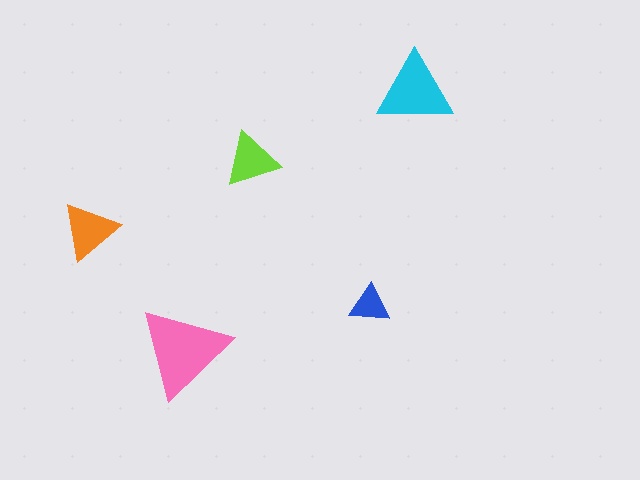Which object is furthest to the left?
The orange triangle is leftmost.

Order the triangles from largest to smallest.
the pink one, the cyan one, the orange one, the lime one, the blue one.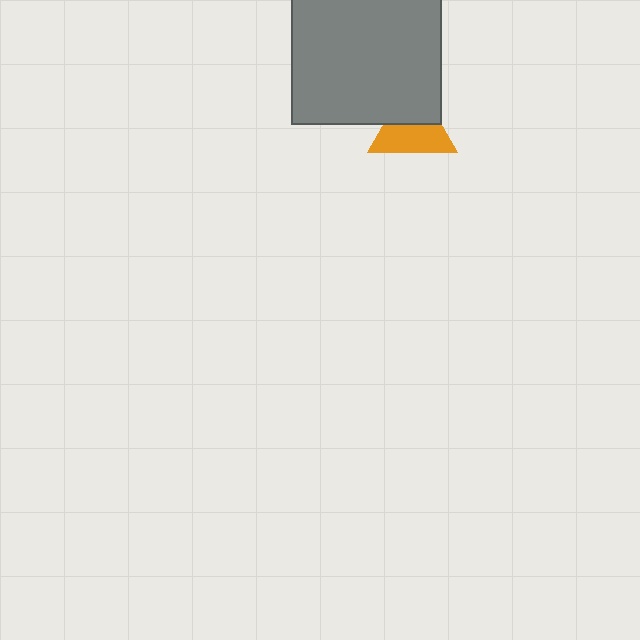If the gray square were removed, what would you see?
You would see the complete orange triangle.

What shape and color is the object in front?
The object in front is a gray square.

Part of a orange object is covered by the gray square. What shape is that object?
It is a triangle.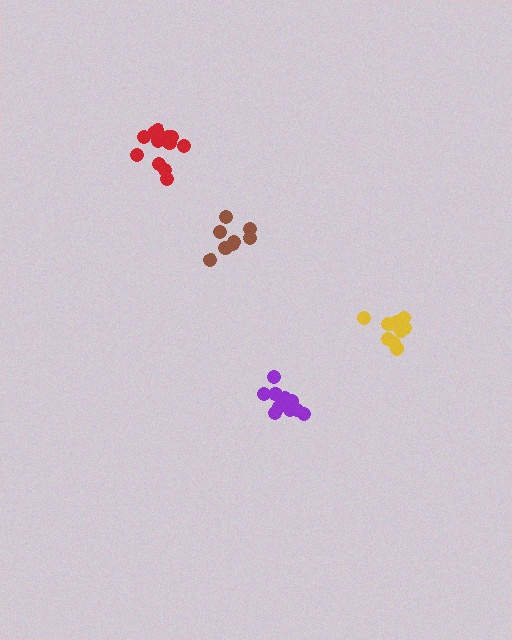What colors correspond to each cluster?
The clusters are colored: red, yellow, brown, purple.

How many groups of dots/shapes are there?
There are 4 groups.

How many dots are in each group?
Group 1: 12 dots, Group 2: 11 dots, Group 3: 8 dots, Group 4: 12 dots (43 total).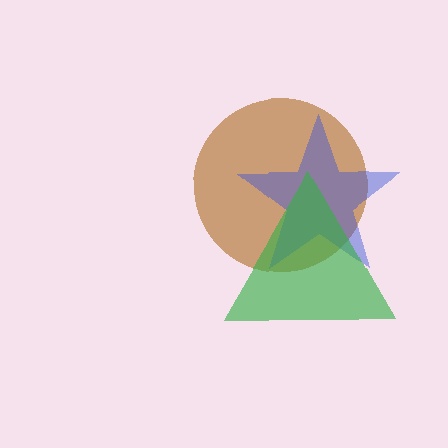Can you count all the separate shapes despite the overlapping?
Yes, there are 3 separate shapes.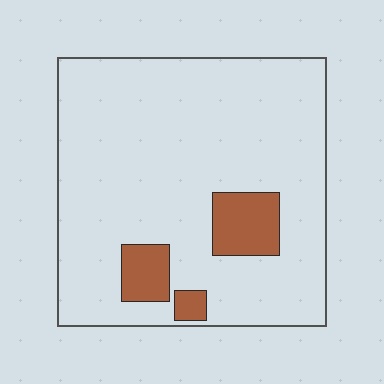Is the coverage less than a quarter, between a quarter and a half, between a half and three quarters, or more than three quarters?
Less than a quarter.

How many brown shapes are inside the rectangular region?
3.